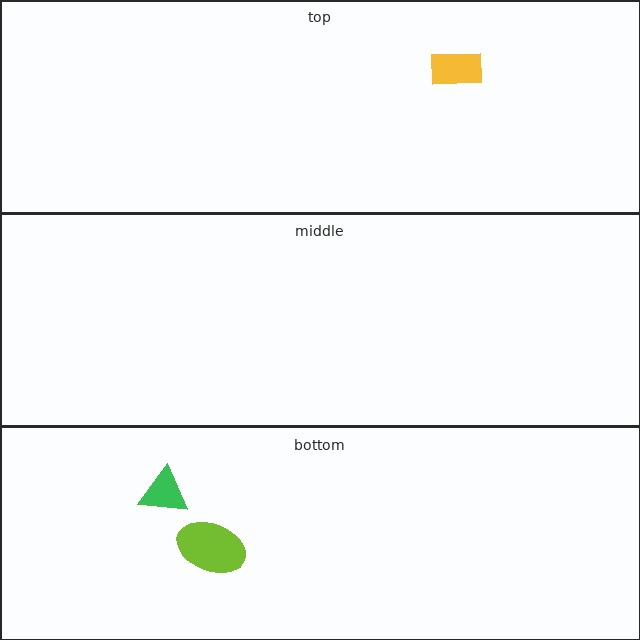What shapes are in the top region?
The yellow rectangle.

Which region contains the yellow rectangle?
The top region.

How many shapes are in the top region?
1.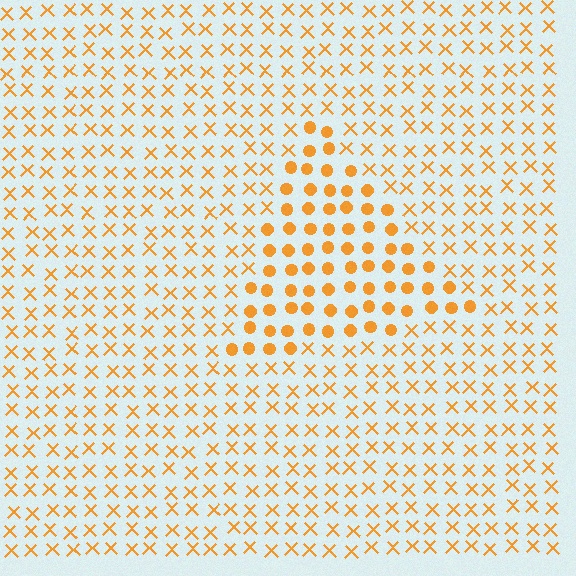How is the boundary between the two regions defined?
The boundary is defined by a change in element shape: circles inside vs. X marks outside. All elements share the same color and spacing.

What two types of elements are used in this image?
The image uses circles inside the triangle region and X marks outside it.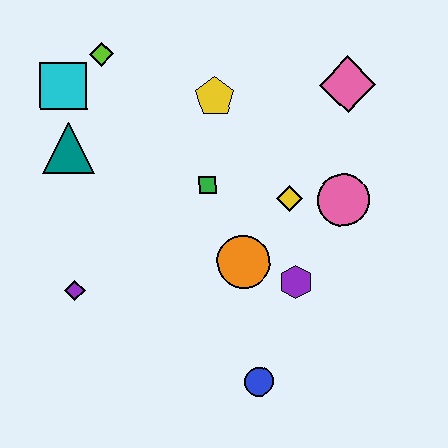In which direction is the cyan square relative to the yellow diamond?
The cyan square is to the left of the yellow diamond.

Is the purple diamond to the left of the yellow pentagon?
Yes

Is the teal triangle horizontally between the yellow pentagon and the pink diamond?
No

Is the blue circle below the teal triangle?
Yes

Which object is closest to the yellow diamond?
The pink circle is closest to the yellow diamond.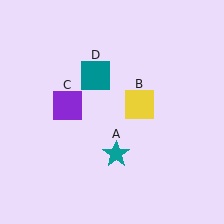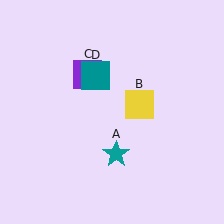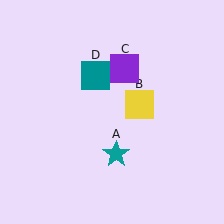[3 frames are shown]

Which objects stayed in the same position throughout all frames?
Teal star (object A) and yellow square (object B) and teal square (object D) remained stationary.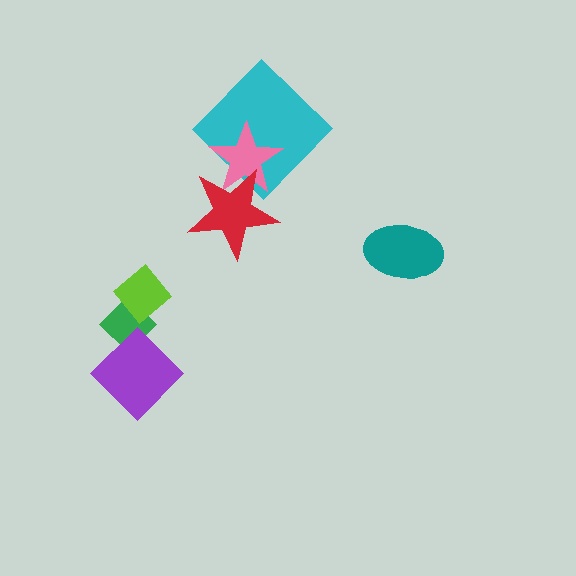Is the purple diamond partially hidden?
No, no other shape covers it.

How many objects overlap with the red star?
2 objects overlap with the red star.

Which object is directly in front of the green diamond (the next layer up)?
The lime diamond is directly in front of the green diamond.